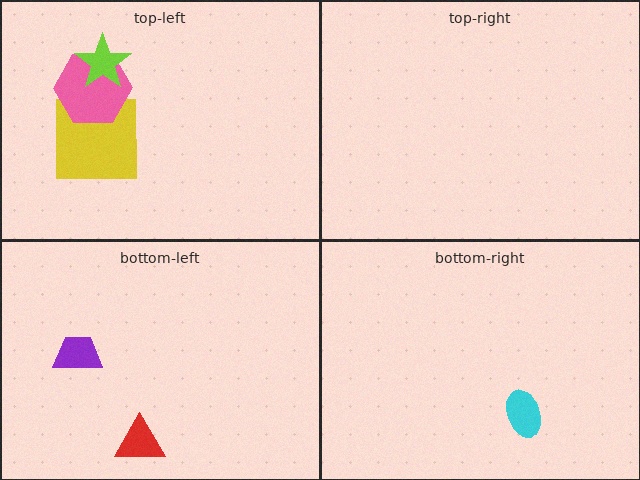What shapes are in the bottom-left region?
The purple trapezoid, the red triangle.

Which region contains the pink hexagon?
The top-left region.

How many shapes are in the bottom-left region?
2.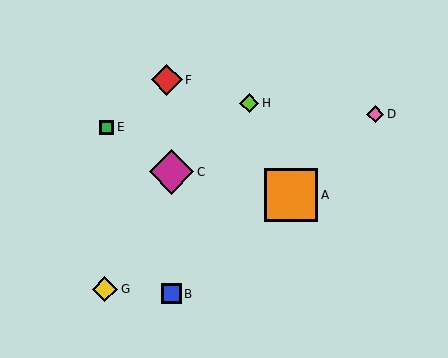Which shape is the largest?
The orange square (labeled A) is the largest.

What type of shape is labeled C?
Shape C is a magenta diamond.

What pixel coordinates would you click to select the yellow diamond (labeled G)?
Click at (105, 289) to select the yellow diamond G.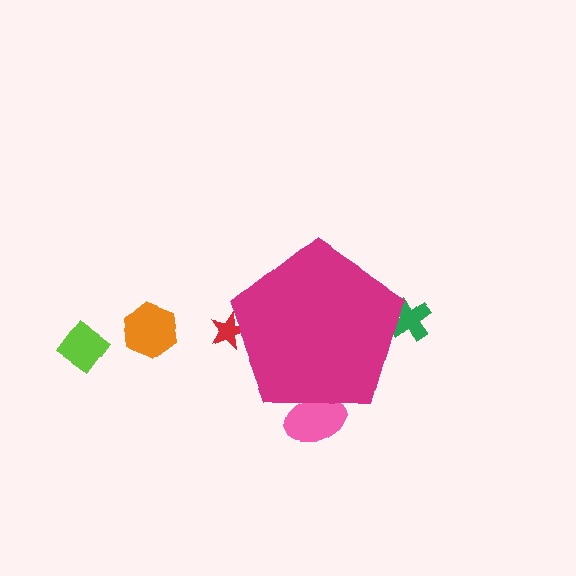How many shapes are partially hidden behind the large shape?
3 shapes are partially hidden.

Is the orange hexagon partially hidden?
No, the orange hexagon is fully visible.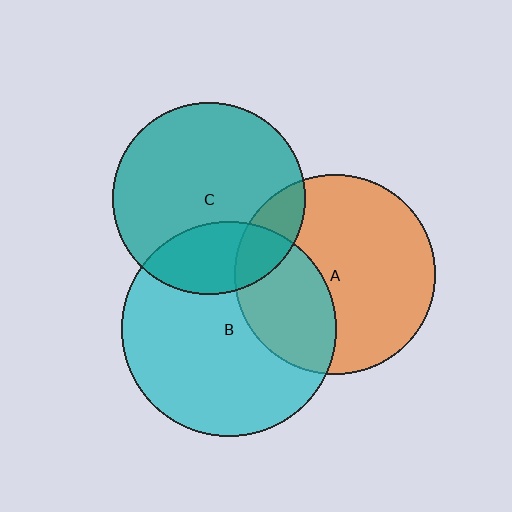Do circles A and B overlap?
Yes.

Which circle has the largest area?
Circle B (cyan).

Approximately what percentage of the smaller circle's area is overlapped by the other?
Approximately 35%.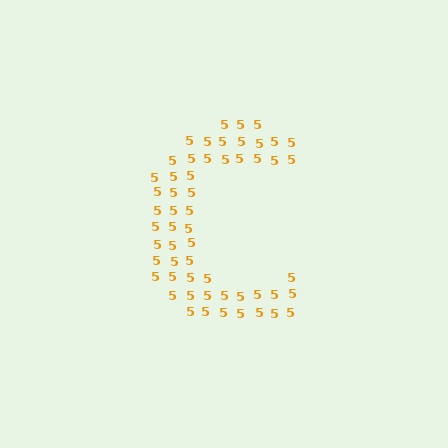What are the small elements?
The small elements are digit 5's.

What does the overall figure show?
The overall figure shows the letter C.